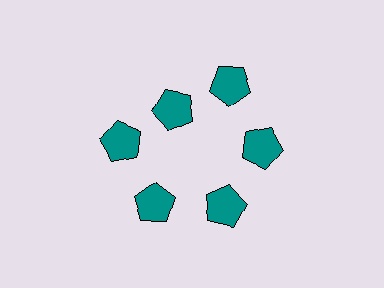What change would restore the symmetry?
The symmetry would be restored by moving it outward, back onto the ring so that all 6 pentagons sit at equal angles and equal distance from the center.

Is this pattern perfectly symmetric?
No. The 6 teal pentagons are arranged in a ring, but one element near the 11 o'clock position is pulled inward toward the center, breaking the 6-fold rotational symmetry.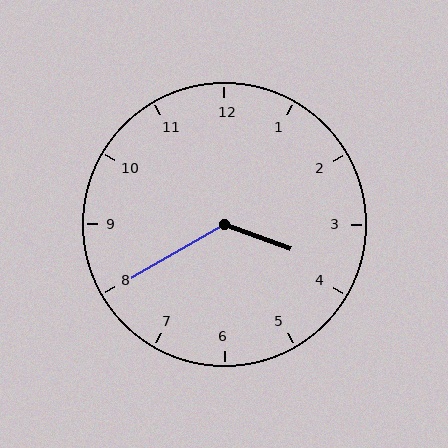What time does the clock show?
3:40.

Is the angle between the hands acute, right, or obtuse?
It is obtuse.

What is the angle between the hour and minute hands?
Approximately 130 degrees.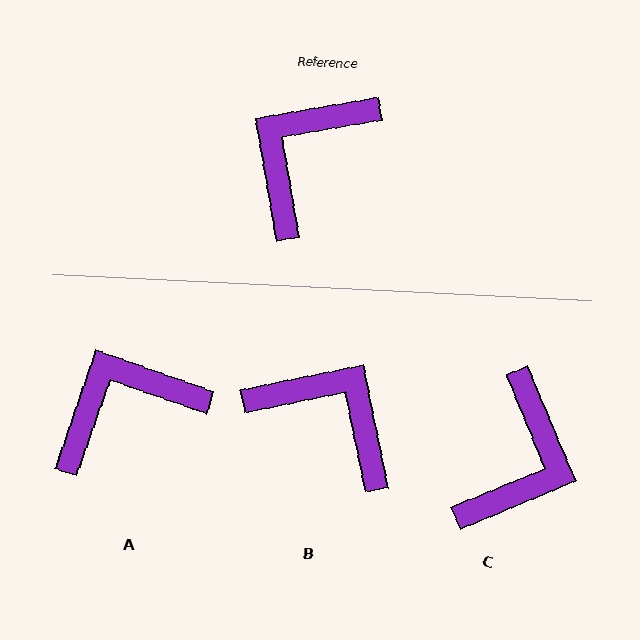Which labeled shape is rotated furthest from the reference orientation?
C, about 167 degrees away.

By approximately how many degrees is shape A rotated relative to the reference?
Approximately 29 degrees clockwise.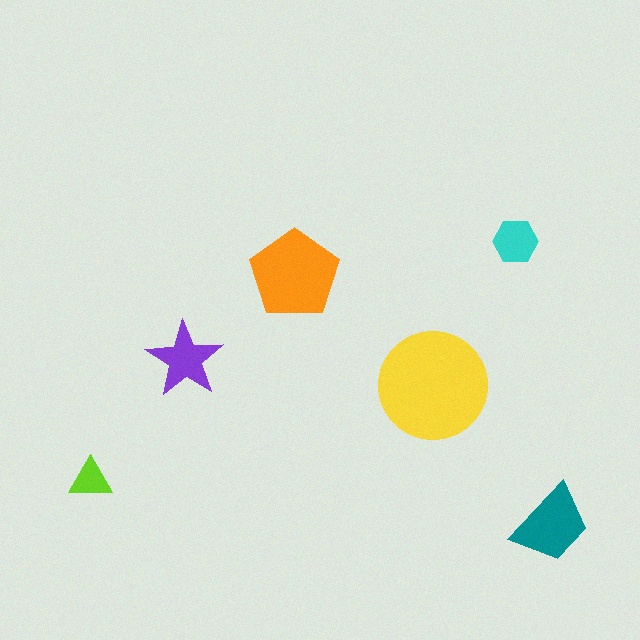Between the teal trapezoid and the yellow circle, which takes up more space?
The yellow circle.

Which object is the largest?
The yellow circle.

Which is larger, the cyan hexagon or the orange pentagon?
The orange pentagon.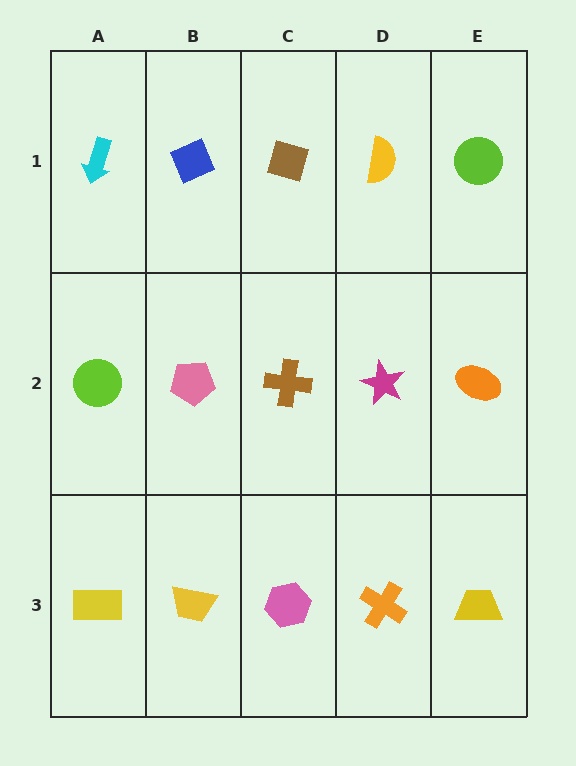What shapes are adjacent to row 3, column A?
A lime circle (row 2, column A), a yellow trapezoid (row 3, column B).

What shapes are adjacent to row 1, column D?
A magenta star (row 2, column D), a brown diamond (row 1, column C), a lime circle (row 1, column E).